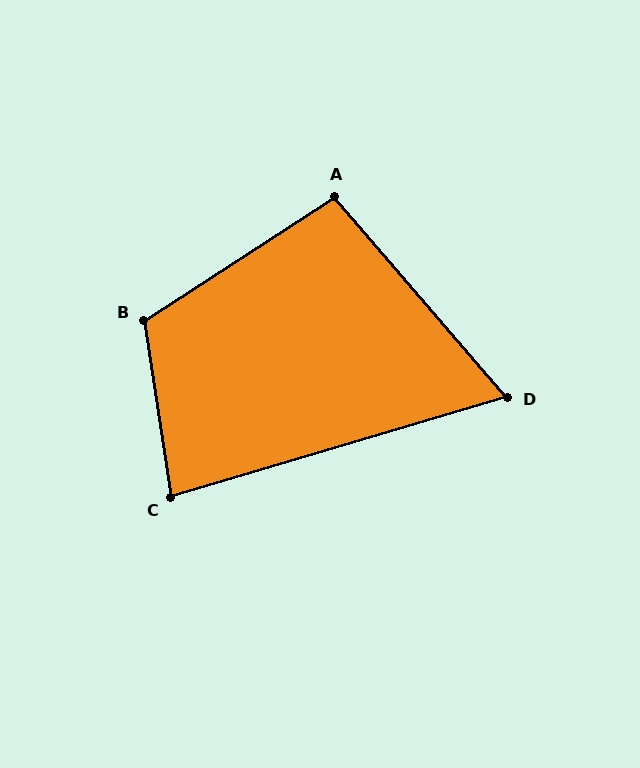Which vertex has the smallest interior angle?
D, at approximately 66 degrees.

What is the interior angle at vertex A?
Approximately 98 degrees (obtuse).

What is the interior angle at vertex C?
Approximately 82 degrees (acute).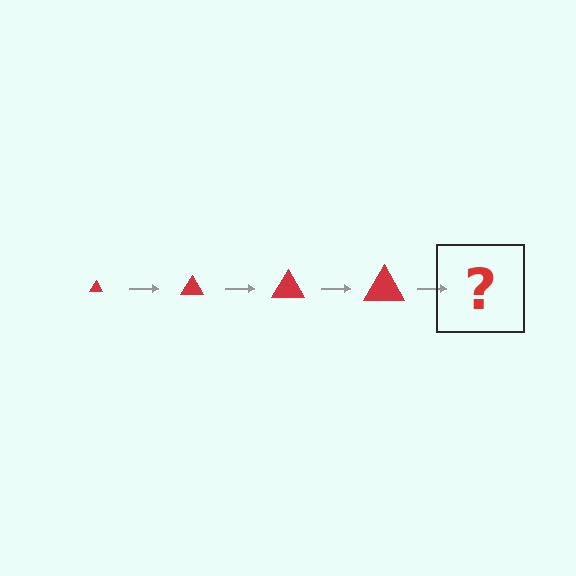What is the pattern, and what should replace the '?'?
The pattern is that the triangle gets progressively larger each step. The '?' should be a red triangle, larger than the previous one.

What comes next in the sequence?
The next element should be a red triangle, larger than the previous one.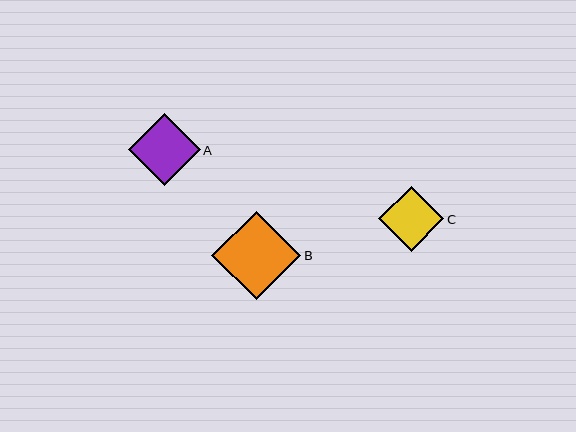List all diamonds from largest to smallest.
From largest to smallest: B, A, C.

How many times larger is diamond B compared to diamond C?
Diamond B is approximately 1.4 times the size of diamond C.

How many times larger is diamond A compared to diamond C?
Diamond A is approximately 1.1 times the size of diamond C.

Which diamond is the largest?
Diamond B is the largest with a size of approximately 89 pixels.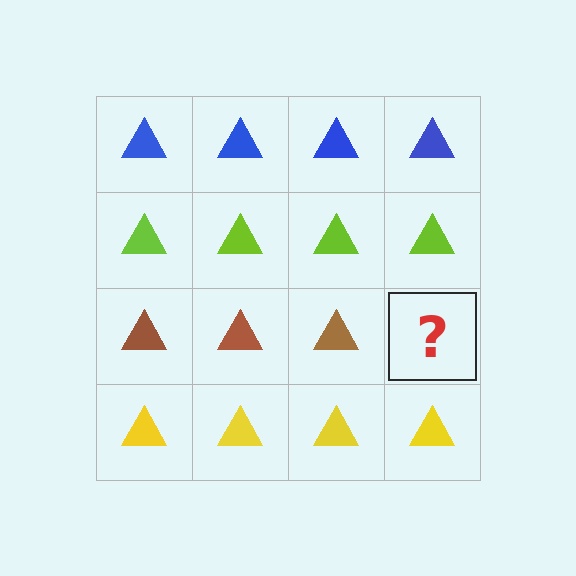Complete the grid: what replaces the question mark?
The question mark should be replaced with a brown triangle.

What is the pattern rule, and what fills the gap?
The rule is that each row has a consistent color. The gap should be filled with a brown triangle.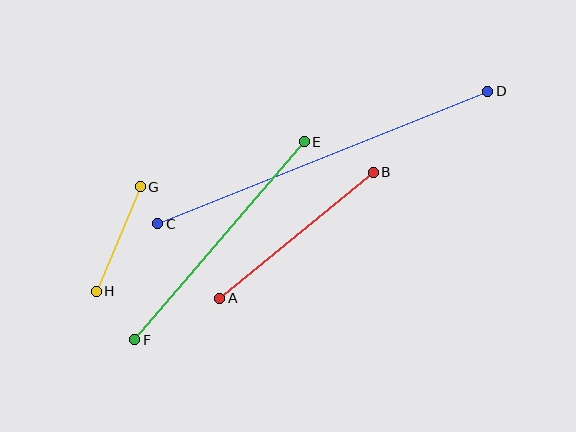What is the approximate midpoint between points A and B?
The midpoint is at approximately (297, 235) pixels.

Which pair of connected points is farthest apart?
Points C and D are farthest apart.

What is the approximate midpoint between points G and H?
The midpoint is at approximately (118, 239) pixels.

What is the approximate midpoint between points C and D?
The midpoint is at approximately (323, 158) pixels.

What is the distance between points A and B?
The distance is approximately 199 pixels.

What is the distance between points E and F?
The distance is approximately 260 pixels.